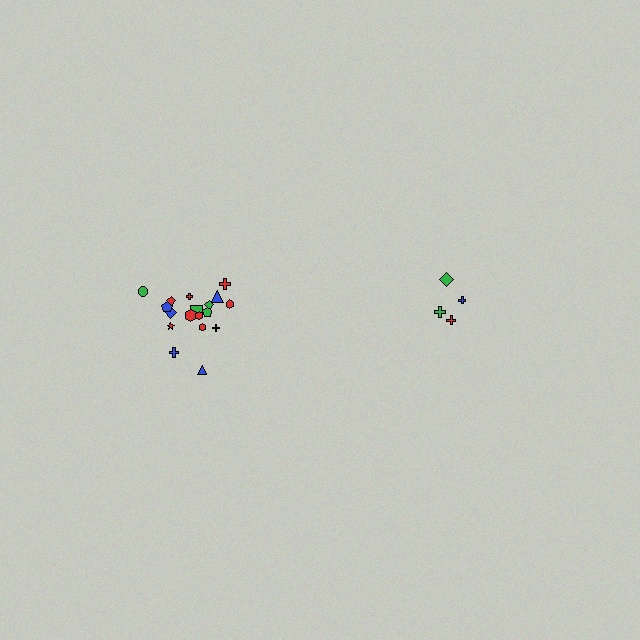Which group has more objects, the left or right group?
The left group.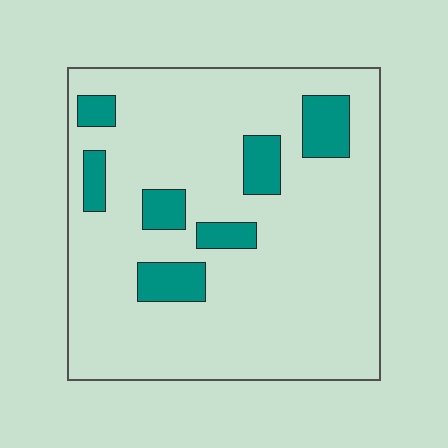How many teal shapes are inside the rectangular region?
7.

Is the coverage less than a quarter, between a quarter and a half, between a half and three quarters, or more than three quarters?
Less than a quarter.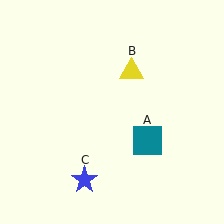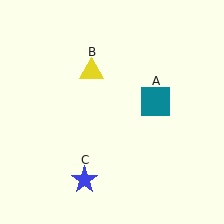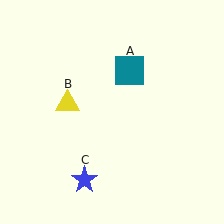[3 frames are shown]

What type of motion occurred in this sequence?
The teal square (object A), yellow triangle (object B) rotated counterclockwise around the center of the scene.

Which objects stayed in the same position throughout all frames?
Blue star (object C) remained stationary.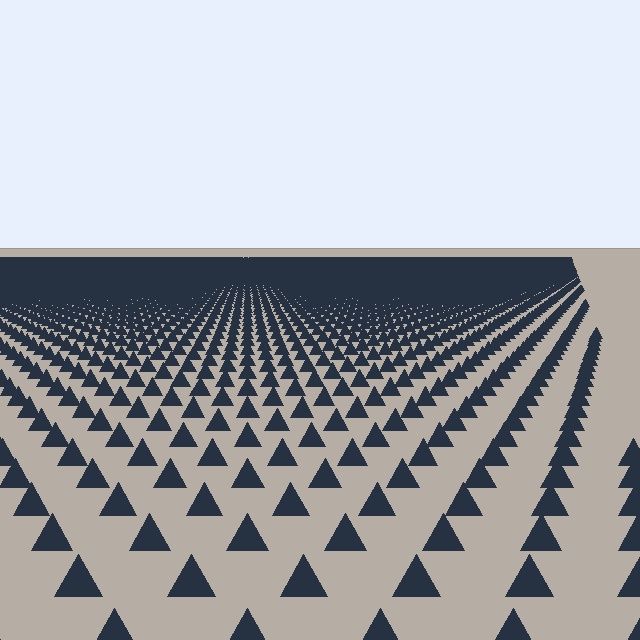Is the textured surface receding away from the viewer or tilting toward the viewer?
The surface is receding away from the viewer. Texture elements get smaller and denser toward the top.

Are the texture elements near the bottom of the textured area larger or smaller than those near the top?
Larger. Near the bottom, elements are closer to the viewer and appear at a bigger on-screen size.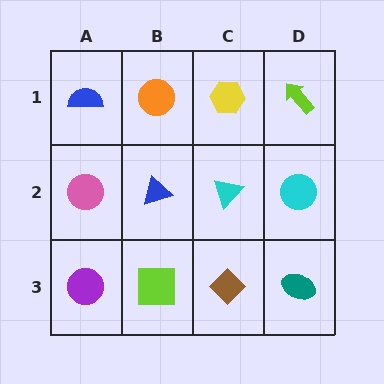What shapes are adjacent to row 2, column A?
A blue semicircle (row 1, column A), a purple circle (row 3, column A), a blue triangle (row 2, column B).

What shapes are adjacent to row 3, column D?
A cyan circle (row 2, column D), a brown diamond (row 3, column C).